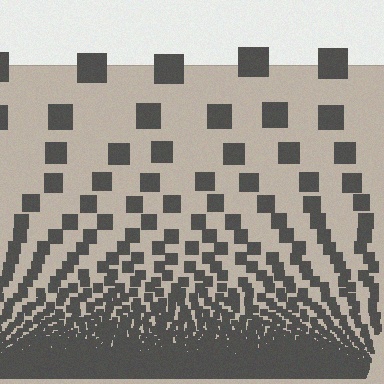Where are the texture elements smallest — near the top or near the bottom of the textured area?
Near the bottom.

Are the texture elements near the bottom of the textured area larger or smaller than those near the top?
Smaller. The gradient is inverted — elements near the bottom are smaller and denser.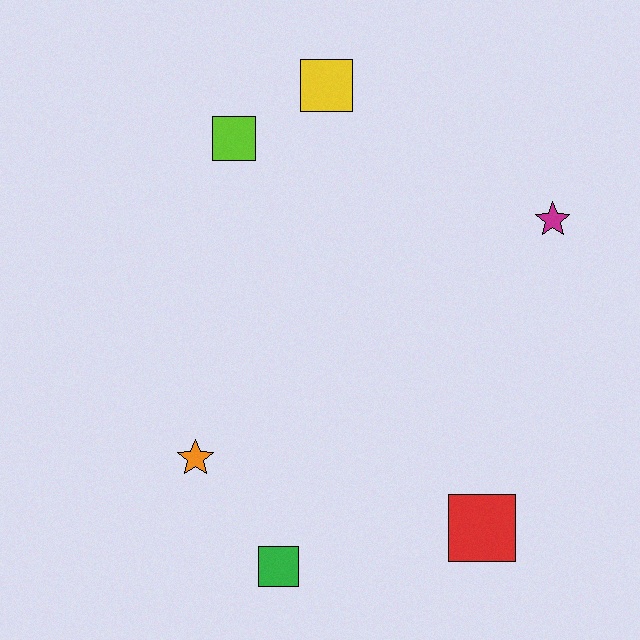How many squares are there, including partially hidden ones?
There are 4 squares.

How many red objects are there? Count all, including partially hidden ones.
There is 1 red object.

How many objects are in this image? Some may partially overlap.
There are 6 objects.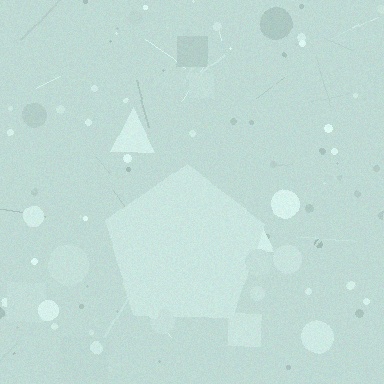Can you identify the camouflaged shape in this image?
The camouflaged shape is a pentagon.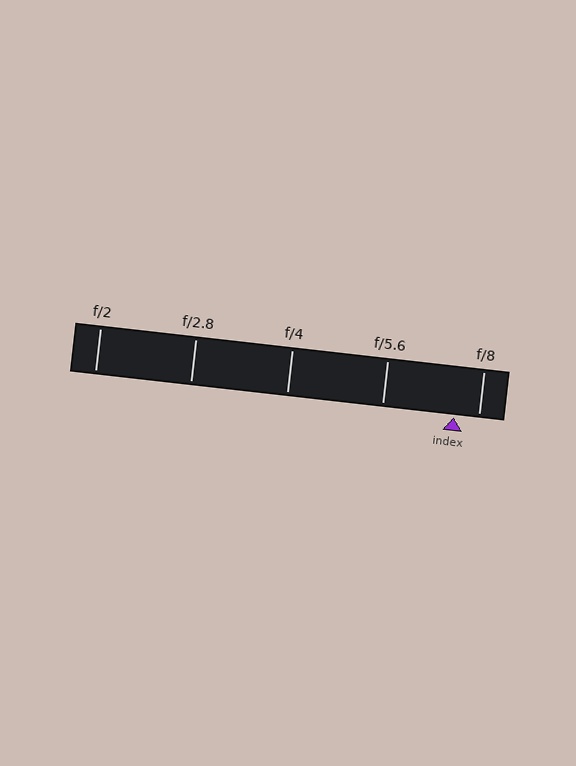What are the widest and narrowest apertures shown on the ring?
The widest aperture shown is f/2 and the narrowest is f/8.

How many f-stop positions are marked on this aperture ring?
There are 5 f-stop positions marked.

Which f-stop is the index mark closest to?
The index mark is closest to f/8.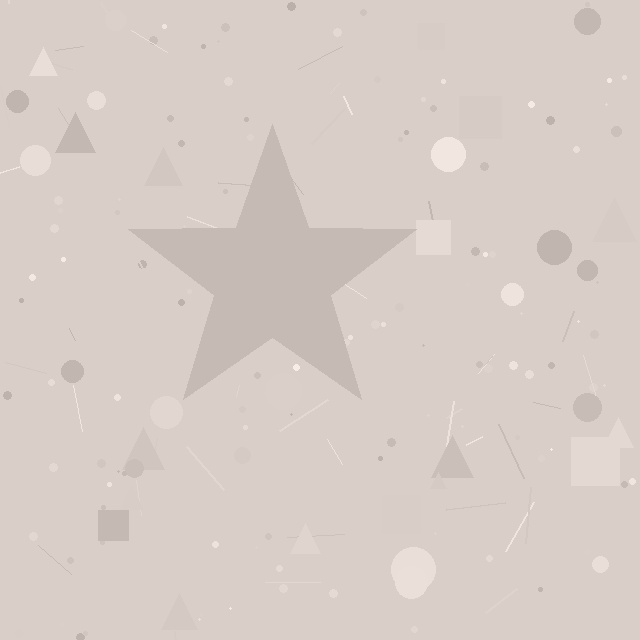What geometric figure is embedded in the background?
A star is embedded in the background.